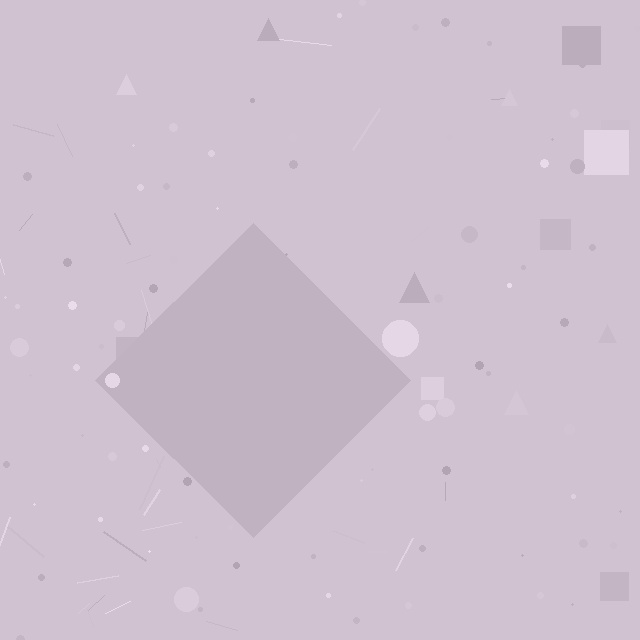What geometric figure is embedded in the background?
A diamond is embedded in the background.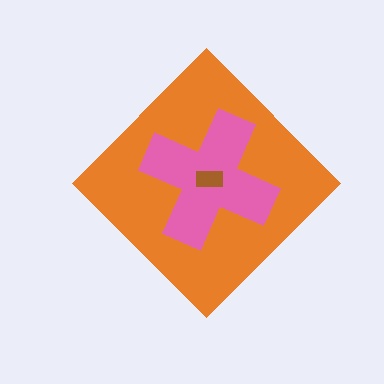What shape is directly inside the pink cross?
The brown rectangle.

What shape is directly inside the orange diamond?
The pink cross.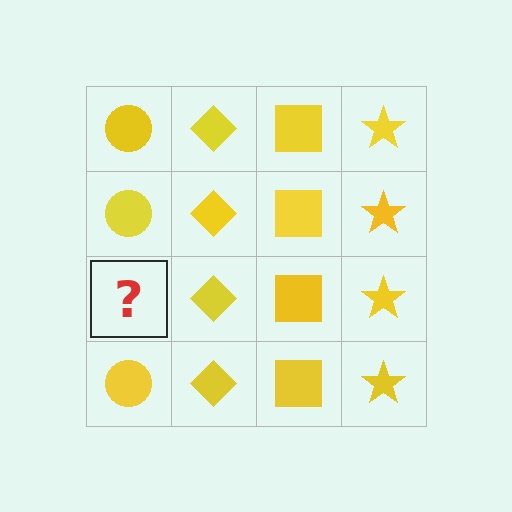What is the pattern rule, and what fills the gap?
The rule is that each column has a consistent shape. The gap should be filled with a yellow circle.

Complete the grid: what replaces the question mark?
The question mark should be replaced with a yellow circle.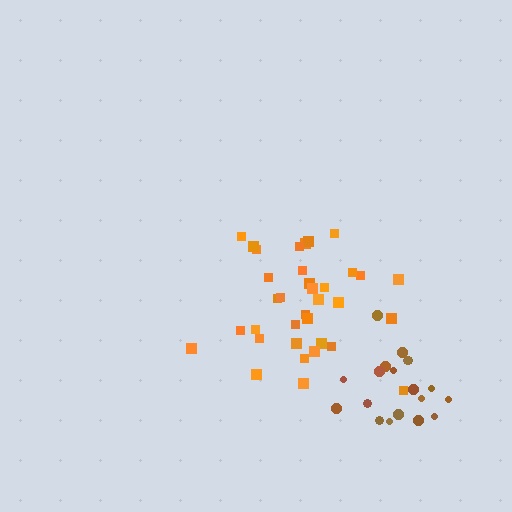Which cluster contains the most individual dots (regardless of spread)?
Orange (35).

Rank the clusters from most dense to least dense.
brown, orange.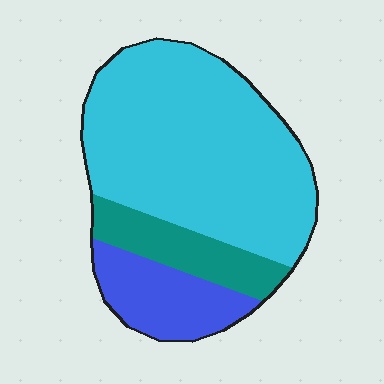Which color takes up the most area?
Cyan, at roughly 65%.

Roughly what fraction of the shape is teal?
Teal takes up less than a quarter of the shape.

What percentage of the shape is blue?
Blue covers roughly 20% of the shape.